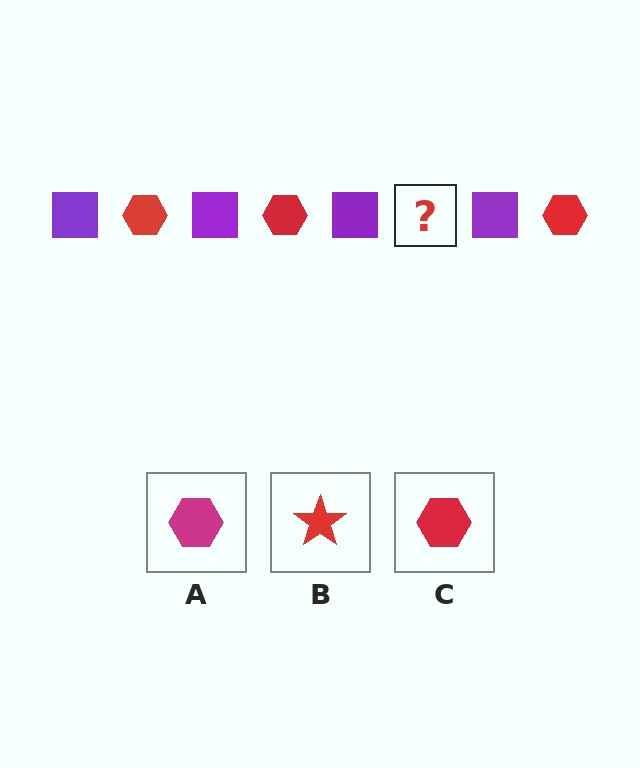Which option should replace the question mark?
Option C.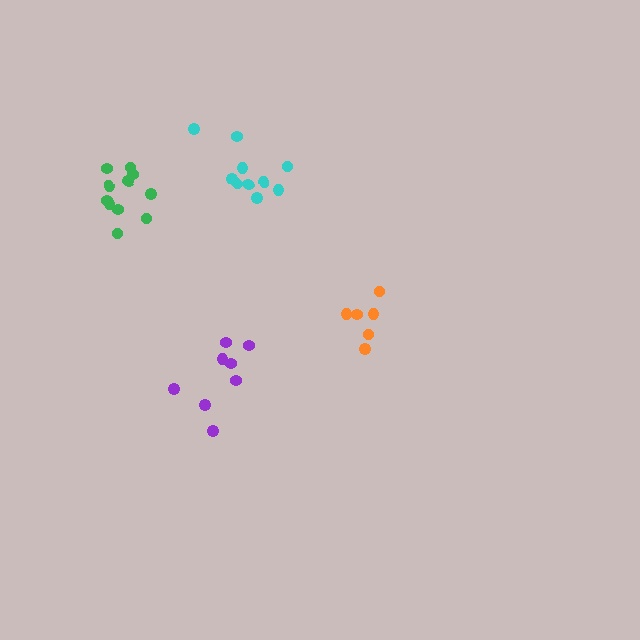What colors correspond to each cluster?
The clusters are colored: purple, green, orange, cyan.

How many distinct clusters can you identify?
There are 4 distinct clusters.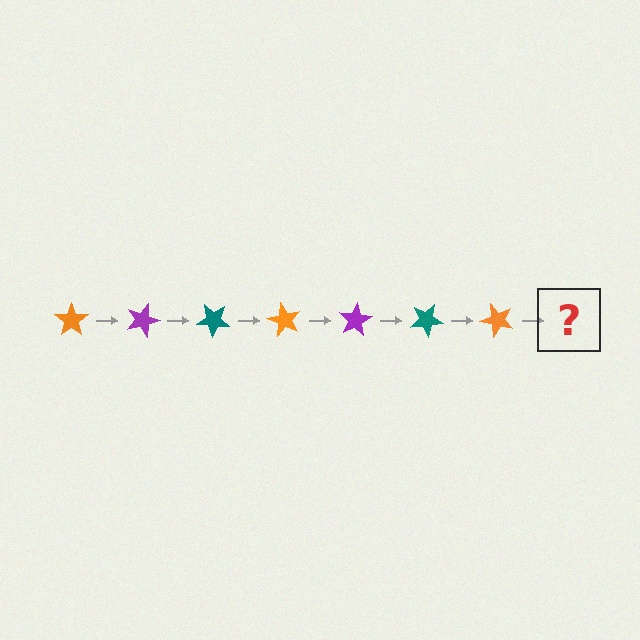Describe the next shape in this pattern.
It should be a purple star, rotated 140 degrees from the start.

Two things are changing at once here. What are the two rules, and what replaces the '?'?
The two rules are that it rotates 20 degrees each step and the color cycles through orange, purple, and teal. The '?' should be a purple star, rotated 140 degrees from the start.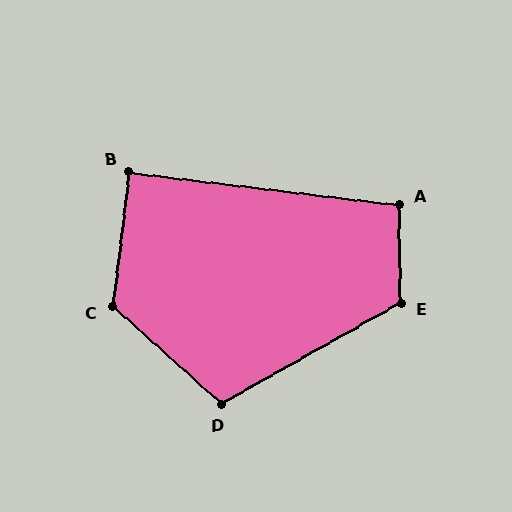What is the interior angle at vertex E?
Approximately 119 degrees (obtuse).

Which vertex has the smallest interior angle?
B, at approximately 90 degrees.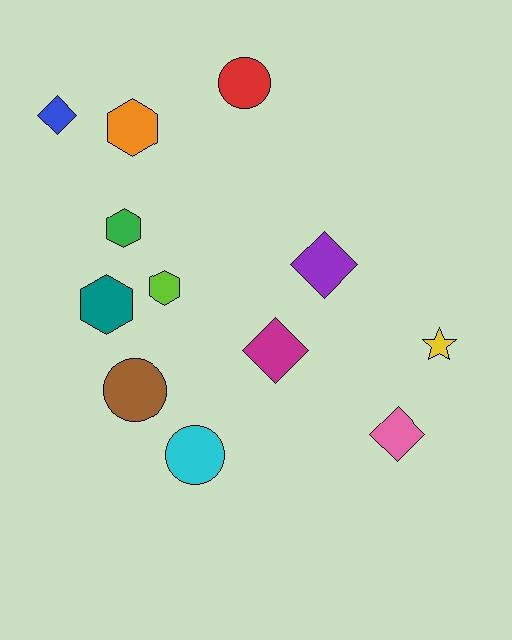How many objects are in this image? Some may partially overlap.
There are 12 objects.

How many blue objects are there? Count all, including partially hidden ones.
There is 1 blue object.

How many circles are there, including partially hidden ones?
There are 3 circles.